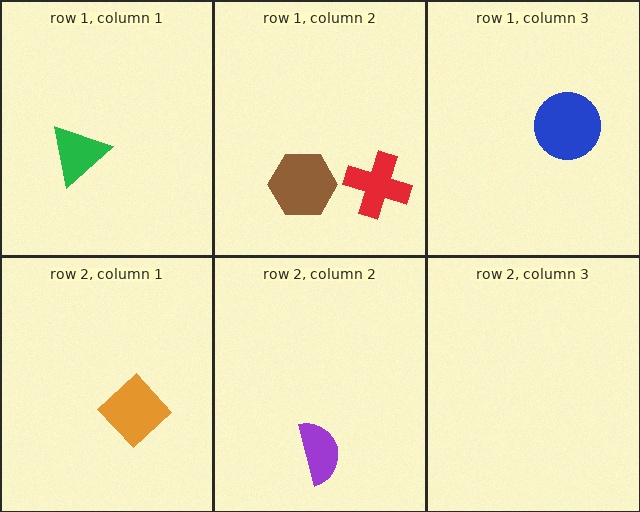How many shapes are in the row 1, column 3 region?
1.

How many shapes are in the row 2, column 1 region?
1.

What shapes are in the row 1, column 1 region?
The green triangle.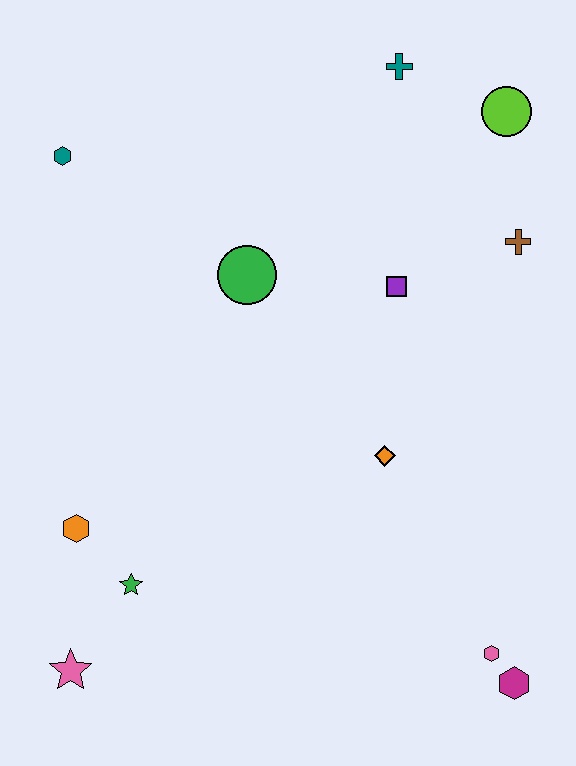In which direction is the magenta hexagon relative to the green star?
The magenta hexagon is to the right of the green star.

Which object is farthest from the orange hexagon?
The lime circle is farthest from the orange hexagon.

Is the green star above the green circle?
No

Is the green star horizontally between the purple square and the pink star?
Yes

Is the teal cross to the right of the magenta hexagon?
No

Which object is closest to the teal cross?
The lime circle is closest to the teal cross.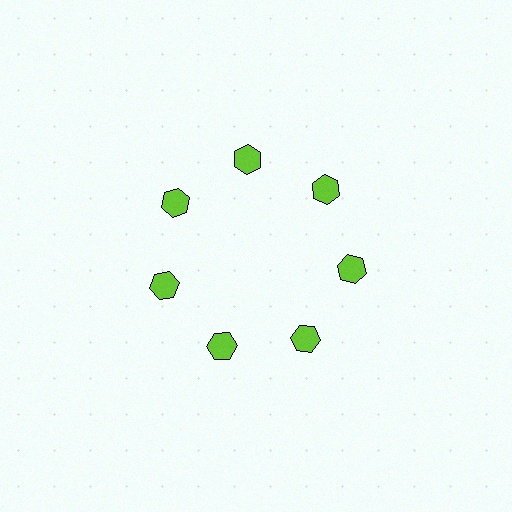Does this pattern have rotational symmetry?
Yes, this pattern has 7-fold rotational symmetry. It looks the same after rotating 51 degrees around the center.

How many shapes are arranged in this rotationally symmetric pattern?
There are 7 shapes, arranged in 7 groups of 1.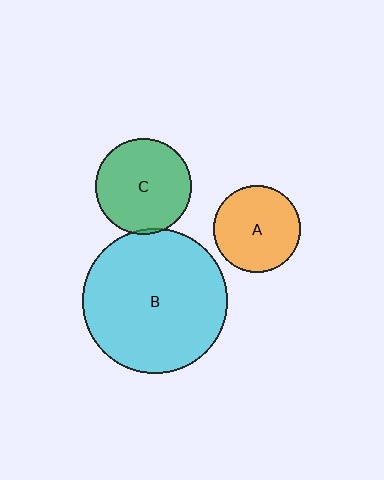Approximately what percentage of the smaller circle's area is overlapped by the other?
Approximately 5%.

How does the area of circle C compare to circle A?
Approximately 1.2 times.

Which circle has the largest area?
Circle B (cyan).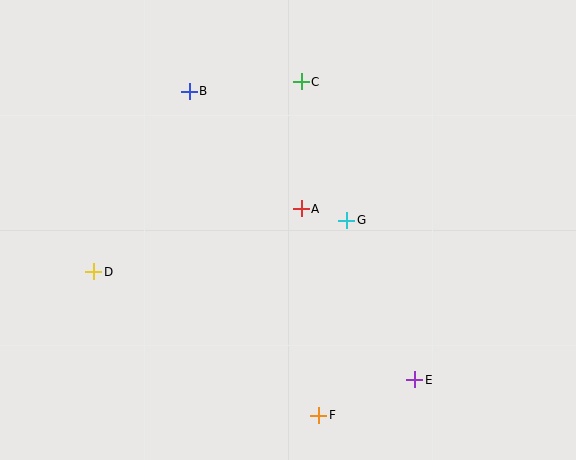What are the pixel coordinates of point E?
Point E is at (415, 380).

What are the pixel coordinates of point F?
Point F is at (319, 415).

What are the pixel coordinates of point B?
Point B is at (189, 91).